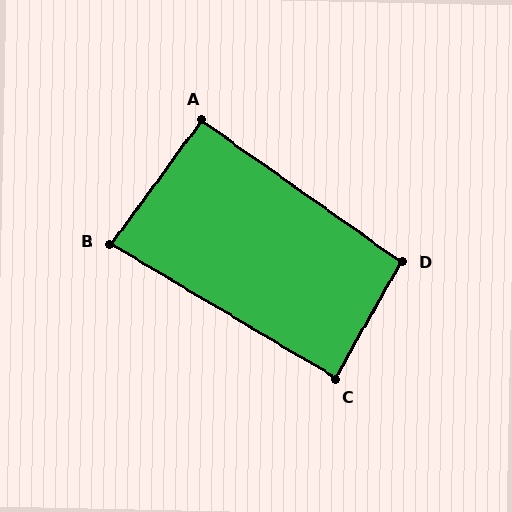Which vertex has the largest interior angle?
D, at approximately 96 degrees.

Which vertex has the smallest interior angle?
B, at approximately 84 degrees.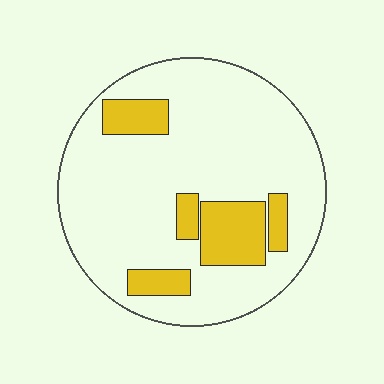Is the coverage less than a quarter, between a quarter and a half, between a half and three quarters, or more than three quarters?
Less than a quarter.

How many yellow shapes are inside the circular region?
5.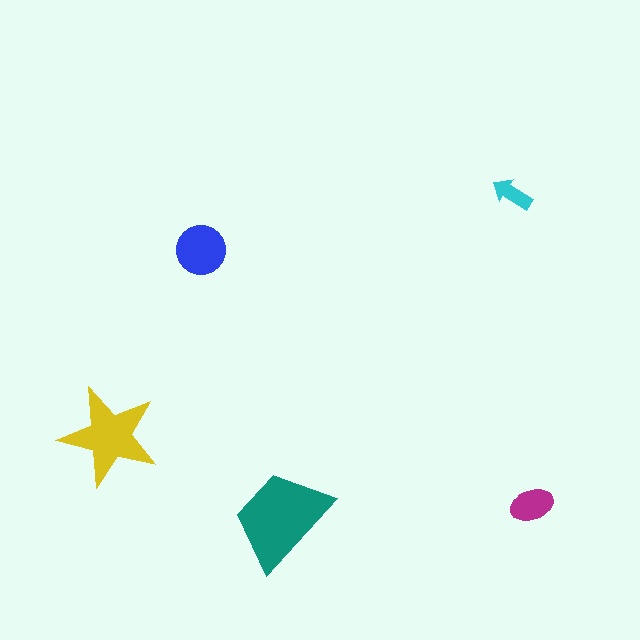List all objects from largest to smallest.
The teal trapezoid, the yellow star, the blue circle, the magenta ellipse, the cyan arrow.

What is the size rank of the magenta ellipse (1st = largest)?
4th.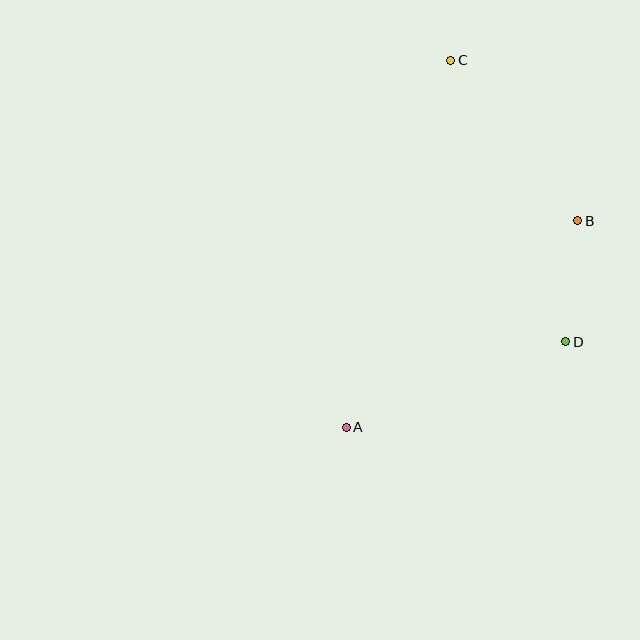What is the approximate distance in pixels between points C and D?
The distance between C and D is approximately 304 pixels.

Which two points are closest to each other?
Points B and D are closest to each other.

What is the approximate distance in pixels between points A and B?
The distance between A and B is approximately 311 pixels.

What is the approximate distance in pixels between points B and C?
The distance between B and C is approximately 205 pixels.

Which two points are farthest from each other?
Points A and C are farthest from each other.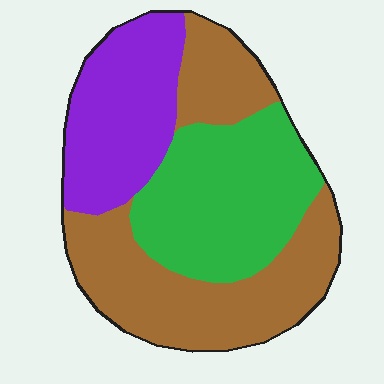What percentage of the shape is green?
Green covers 32% of the shape.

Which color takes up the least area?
Purple, at roughly 25%.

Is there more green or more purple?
Green.